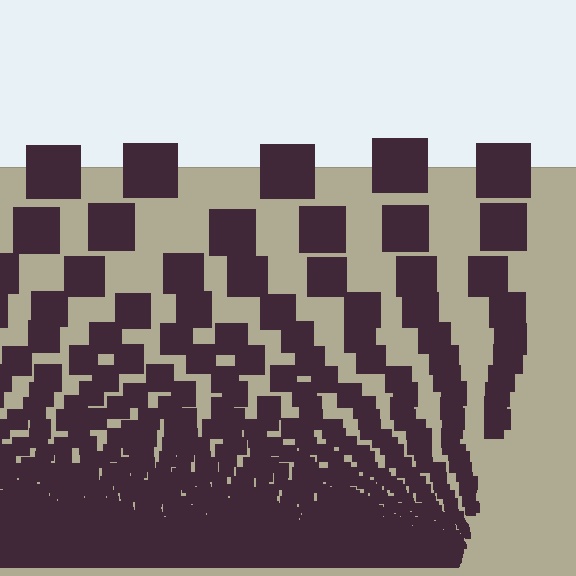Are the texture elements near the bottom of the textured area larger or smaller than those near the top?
Smaller. The gradient is inverted — elements near the bottom are smaller and denser.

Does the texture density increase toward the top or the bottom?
Density increases toward the bottom.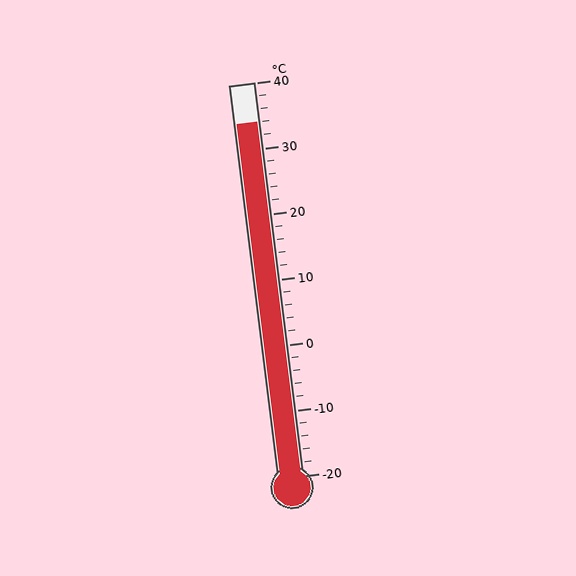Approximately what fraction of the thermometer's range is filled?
The thermometer is filled to approximately 90% of its range.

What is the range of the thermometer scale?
The thermometer scale ranges from -20°C to 40°C.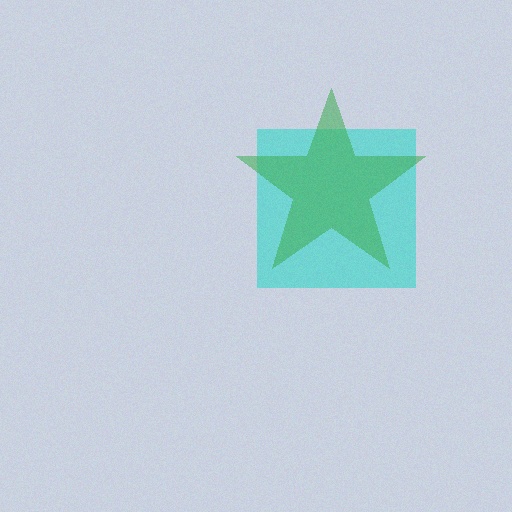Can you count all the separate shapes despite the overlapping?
Yes, there are 2 separate shapes.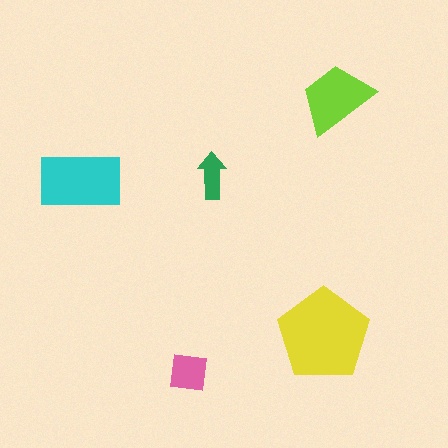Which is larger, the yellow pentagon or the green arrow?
The yellow pentagon.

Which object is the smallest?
The green arrow.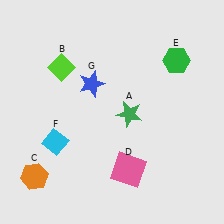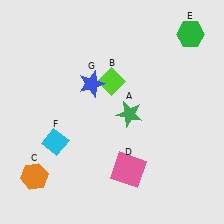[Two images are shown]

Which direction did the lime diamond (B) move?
The lime diamond (B) moved right.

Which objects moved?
The objects that moved are: the lime diamond (B), the green hexagon (E).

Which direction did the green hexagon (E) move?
The green hexagon (E) moved up.